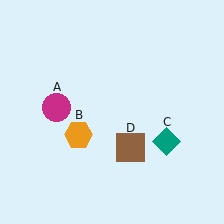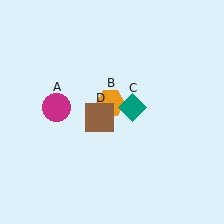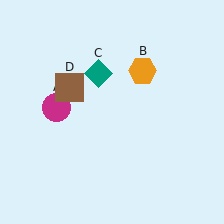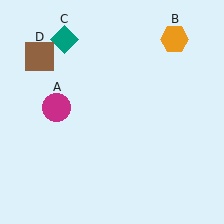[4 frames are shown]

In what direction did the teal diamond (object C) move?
The teal diamond (object C) moved up and to the left.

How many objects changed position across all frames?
3 objects changed position: orange hexagon (object B), teal diamond (object C), brown square (object D).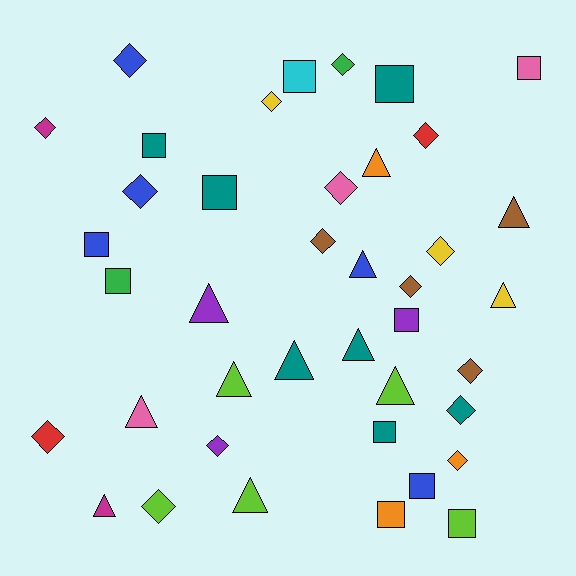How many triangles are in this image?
There are 12 triangles.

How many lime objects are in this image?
There are 5 lime objects.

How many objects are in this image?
There are 40 objects.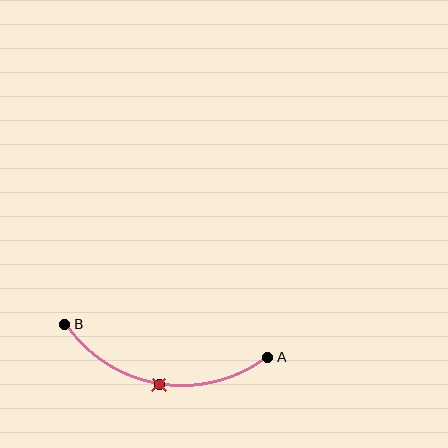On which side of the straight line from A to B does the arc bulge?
The arc bulges below the straight line connecting A and B.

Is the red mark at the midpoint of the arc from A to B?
Yes. The red mark lies on the arc at equal arc-length from both A and B — it is the arc midpoint.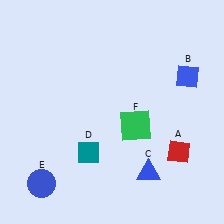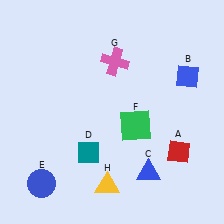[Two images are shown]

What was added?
A pink cross (G), a yellow triangle (H) were added in Image 2.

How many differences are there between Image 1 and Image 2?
There are 2 differences between the two images.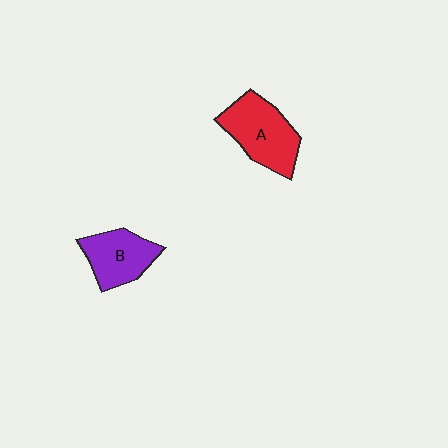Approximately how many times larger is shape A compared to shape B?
Approximately 1.3 times.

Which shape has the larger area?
Shape A (red).